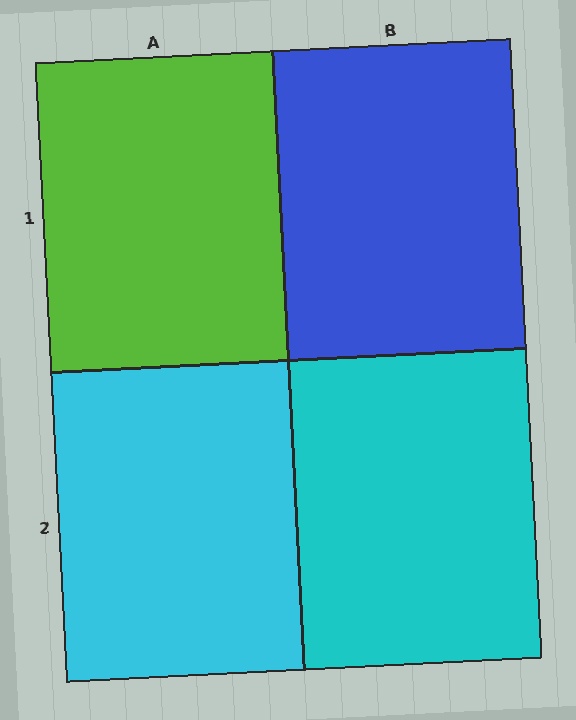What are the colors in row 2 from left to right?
Cyan, cyan.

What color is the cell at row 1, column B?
Blue.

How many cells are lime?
1 cell is lime.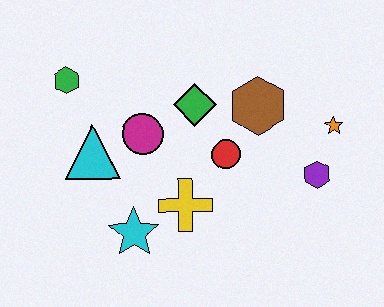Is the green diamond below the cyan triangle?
No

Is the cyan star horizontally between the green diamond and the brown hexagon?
No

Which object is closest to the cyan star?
The yellow cross is closest to the cyan star.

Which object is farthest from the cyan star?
The orange star is farthest from the cyan star.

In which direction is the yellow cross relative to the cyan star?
The yellow cross is to the right of the cyan star.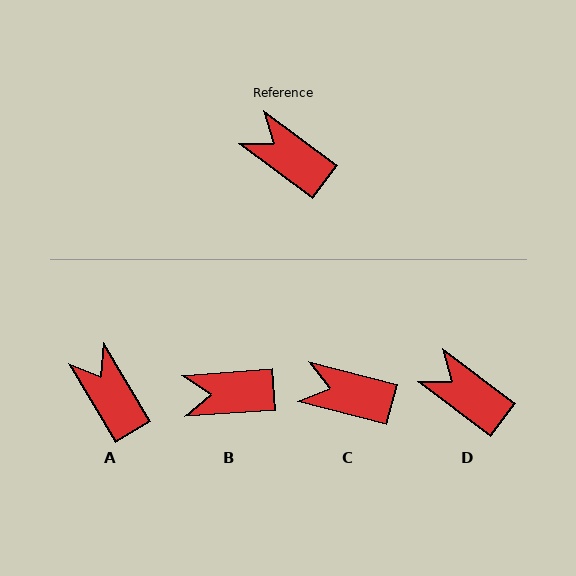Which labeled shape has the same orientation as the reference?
D.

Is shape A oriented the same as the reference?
No, it is off by about 22 degrees.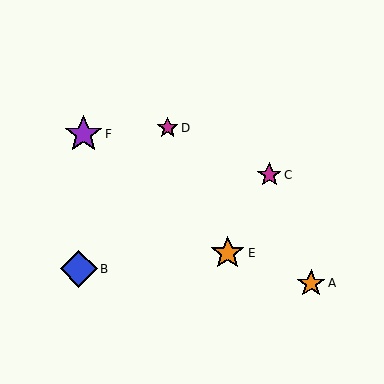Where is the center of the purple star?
The center of the purple star is at (83, 134).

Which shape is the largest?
The purple star (labeled F) is the largest.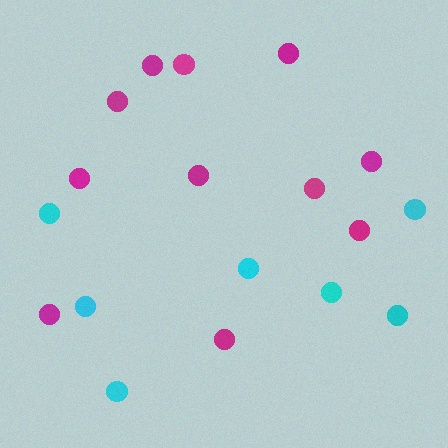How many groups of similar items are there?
There are 2 groups: one group of magenta circles (11) and one group of cyan circles (7).